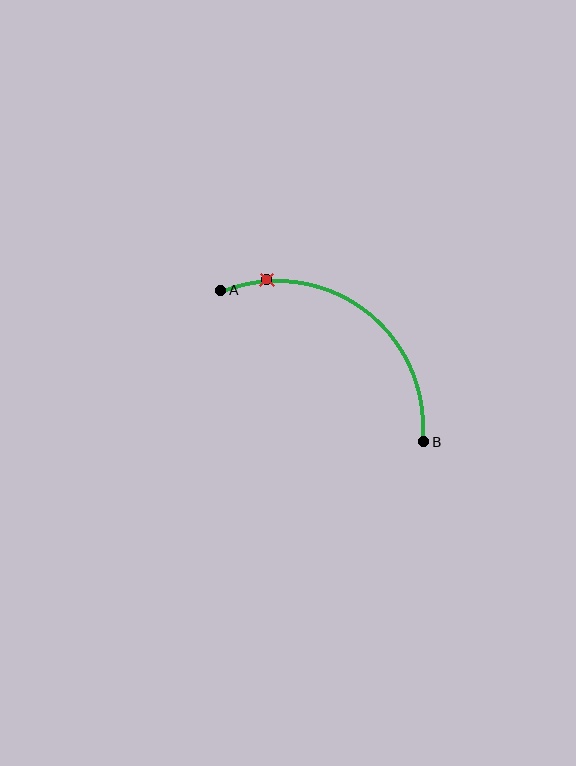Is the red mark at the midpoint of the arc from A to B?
No. The red mark lies on the arc but is closer to endpoint A. The arc midpoint would be at the point on the curve equidistant along the arc from both A and B.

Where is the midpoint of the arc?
The arc midpoint is the point on the curve farthest from the straight line joining A and B. It sits above and to the right of that line.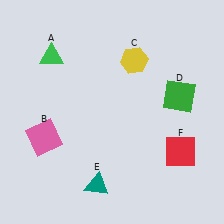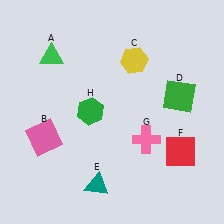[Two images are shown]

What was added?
A pink cross (G), a green hexagon (H) were added in Image 2.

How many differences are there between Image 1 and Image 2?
There are 2 differences between the two images.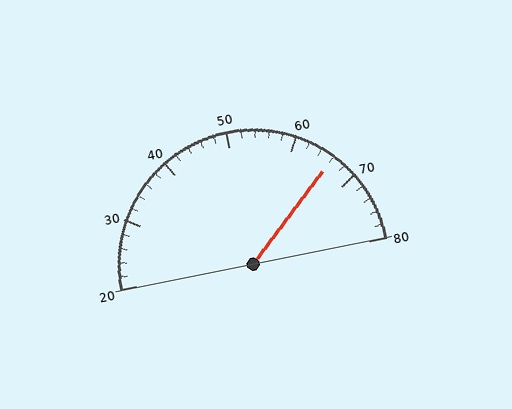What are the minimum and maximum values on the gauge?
The gauge ranges from 20 to 80.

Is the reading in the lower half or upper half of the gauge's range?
The reading is in the upper half of the range (20 to 80).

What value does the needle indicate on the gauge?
The needle indicates approximately 66.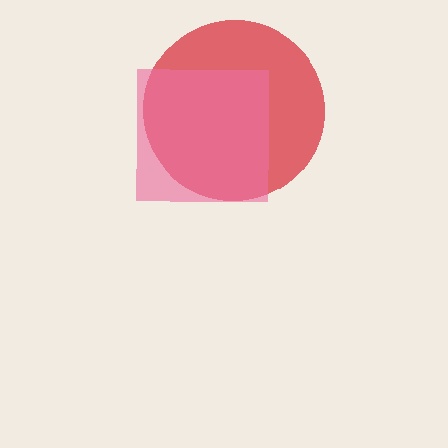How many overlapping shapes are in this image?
There are 2 overlapping shapes in the image.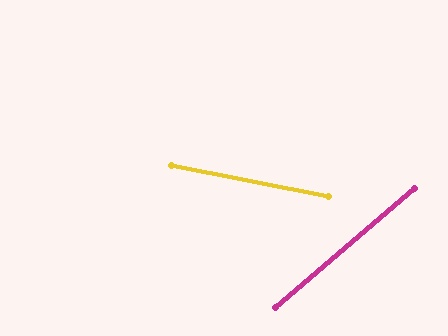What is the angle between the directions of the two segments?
Approximately 52 degrees.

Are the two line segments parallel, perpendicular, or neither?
Neither parallel nor perpendicular — they differ by about 52°.